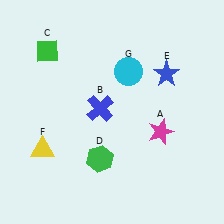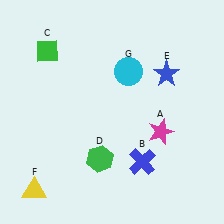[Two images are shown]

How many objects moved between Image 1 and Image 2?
2 objects moved between the two images.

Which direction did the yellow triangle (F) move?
The yellow triangle (F) moved down.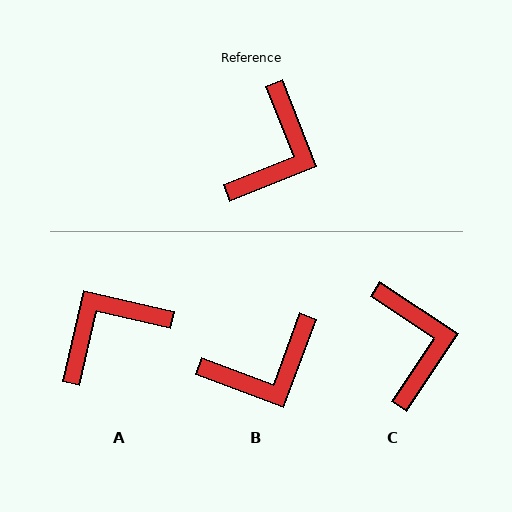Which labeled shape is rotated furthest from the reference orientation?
A, about 145 degrees away.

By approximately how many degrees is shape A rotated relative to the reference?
Approximately 145 degrees counter-clockwise.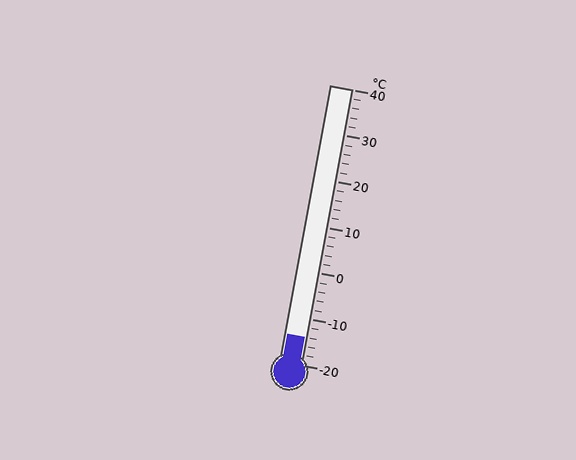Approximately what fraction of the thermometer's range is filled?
The thermometer is filled to approximately 10% of its range.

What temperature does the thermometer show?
The thermometer shows approximately -14°C.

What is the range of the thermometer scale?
The thermometer scale ranges from -20°C to 40°C.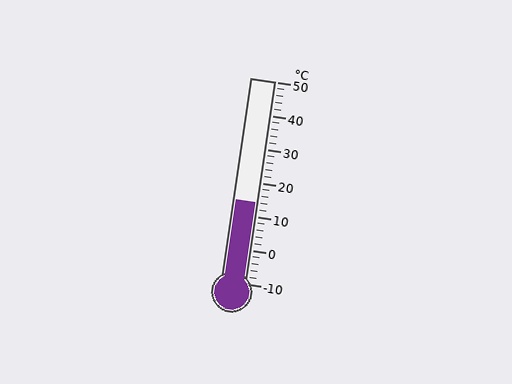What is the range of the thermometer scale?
The thermometer scale ranges from -10°C to 50°C.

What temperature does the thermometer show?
The thermometer shows approximately 14°C.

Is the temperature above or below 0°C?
The temperature is above 0°C.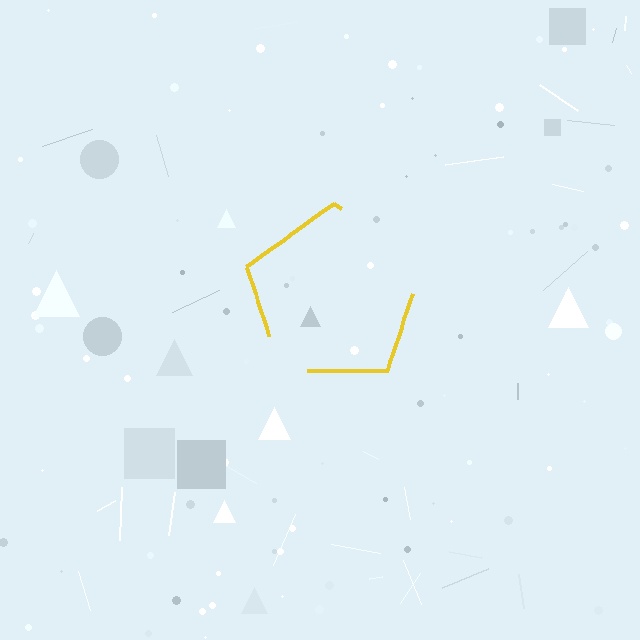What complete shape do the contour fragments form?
The contour fragments form a pentagon.